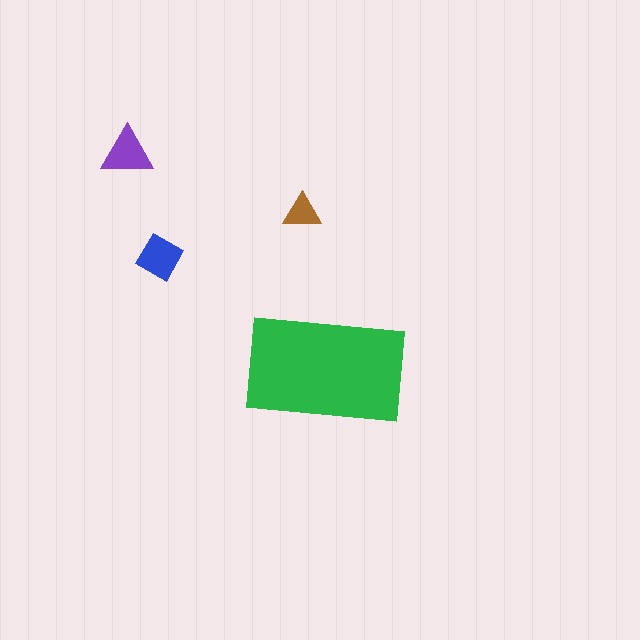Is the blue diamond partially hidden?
No, the blue diamond is fully visible.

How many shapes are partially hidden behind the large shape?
0 shapes are partially hidden.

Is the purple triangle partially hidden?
No, the purple triangle is fully visible.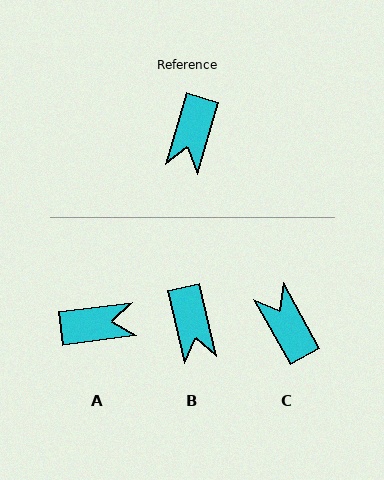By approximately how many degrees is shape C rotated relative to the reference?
Approximately 134 degrees clockwise.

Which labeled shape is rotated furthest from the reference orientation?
C, about 134 degrees away.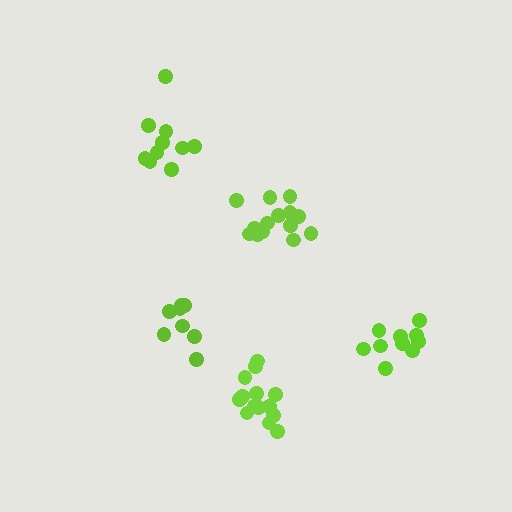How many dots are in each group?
Group 1: 8 dots, Group 2: 10 dots, Group 3: 10 dots, Group 4: 14 dots, Group 5: 14 dots (56 total).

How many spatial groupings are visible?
There are 5 spatial groupings.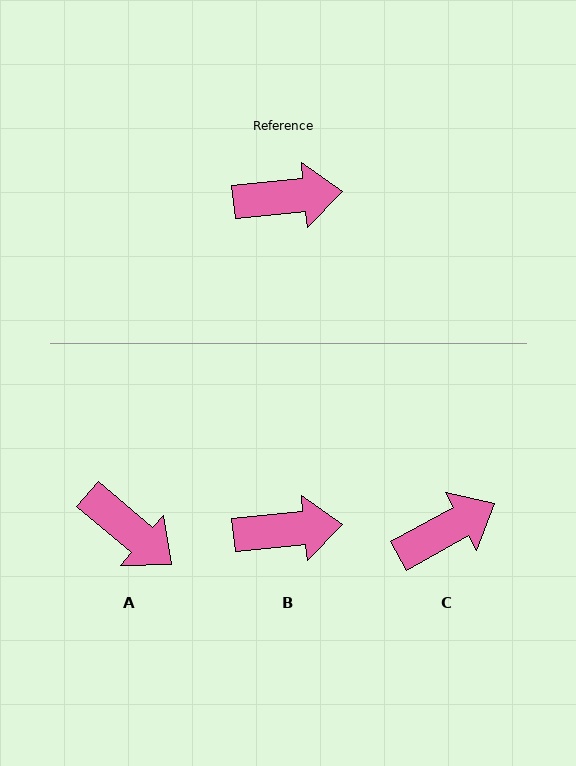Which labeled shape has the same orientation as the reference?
B.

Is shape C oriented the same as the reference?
No, it is off by about 23 degrees.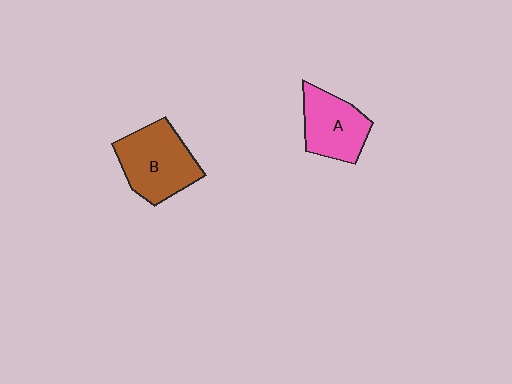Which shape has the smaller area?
Shape A (pink).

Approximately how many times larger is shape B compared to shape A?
Approximately 1.3 times.